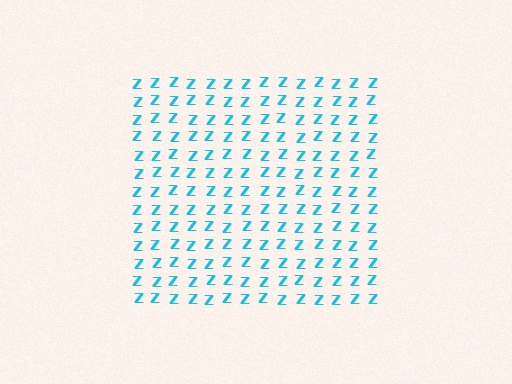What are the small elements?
The small elements are letter Z's.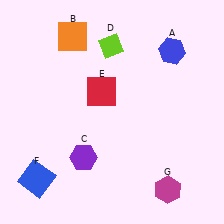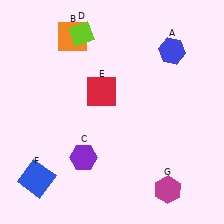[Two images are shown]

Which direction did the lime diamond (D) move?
The lime diamond (D) moved left.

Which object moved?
The lime diamond (D) moved left.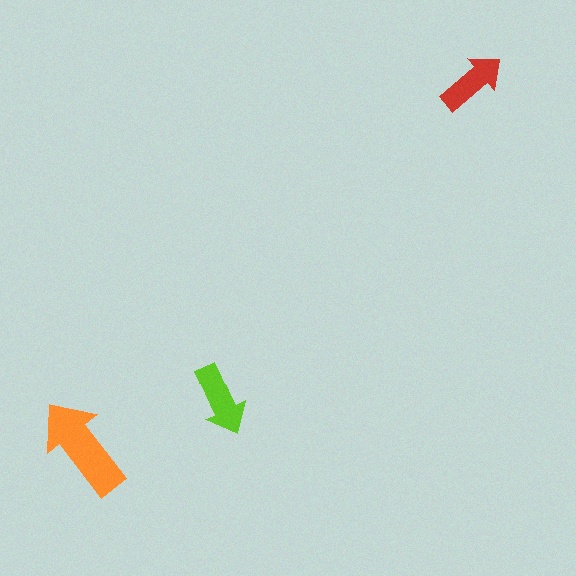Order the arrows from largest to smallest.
the orange one, the lime one, the red one.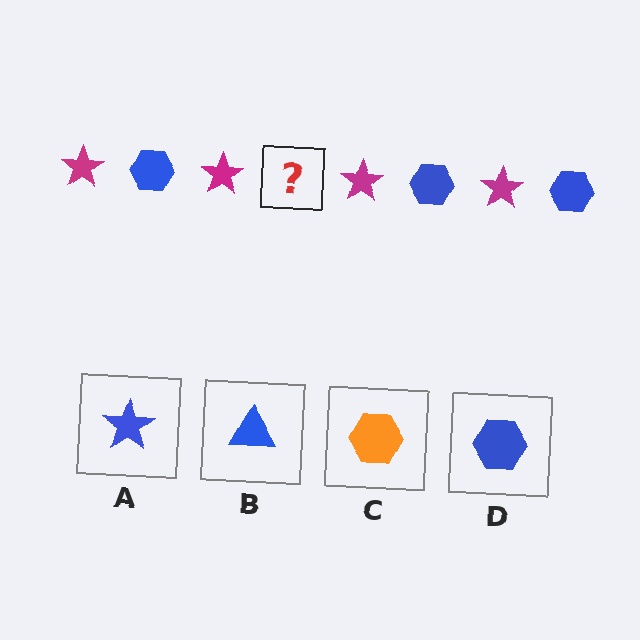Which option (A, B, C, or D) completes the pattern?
D.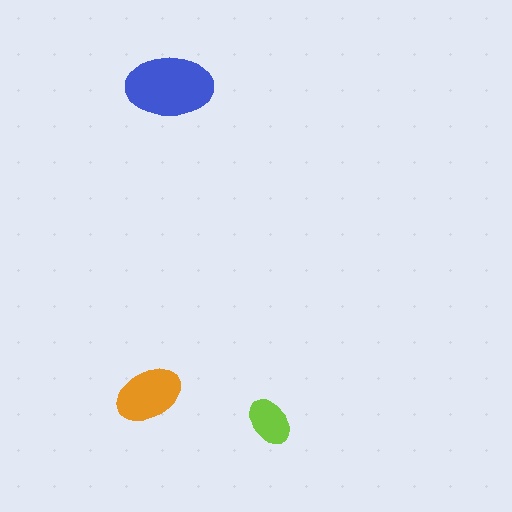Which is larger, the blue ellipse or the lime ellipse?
The blue one.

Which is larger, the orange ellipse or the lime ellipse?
The orange one.